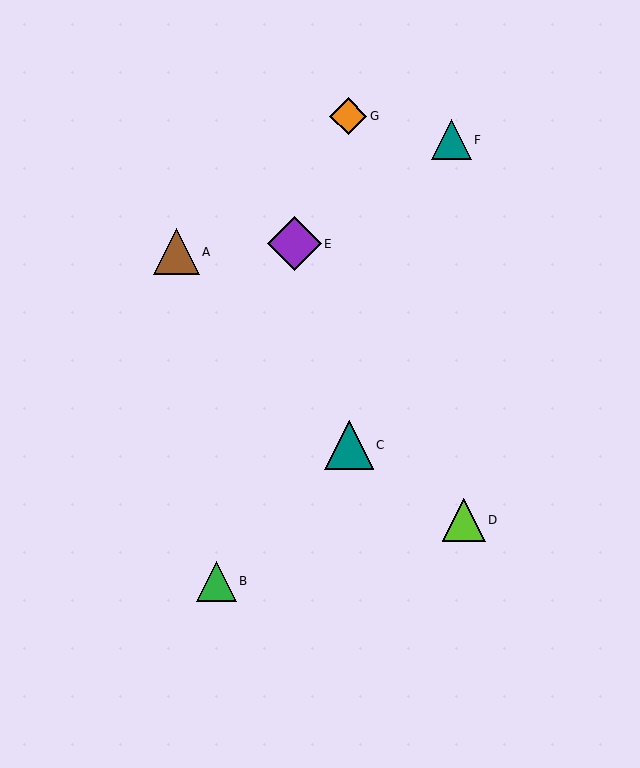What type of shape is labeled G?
Shape G is an orange diamond.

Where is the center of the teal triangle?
The center of the teal triangle is at (451, 140).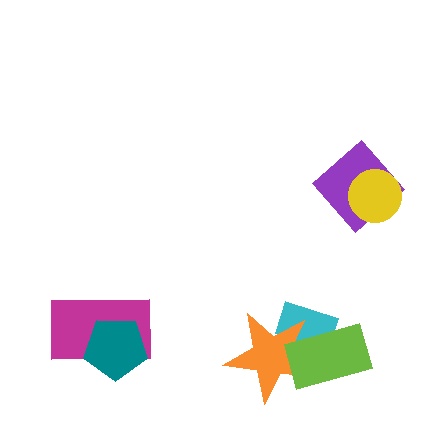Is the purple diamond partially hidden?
Yes, it is partially covered by another shape.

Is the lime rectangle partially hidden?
No, no other shape covers it.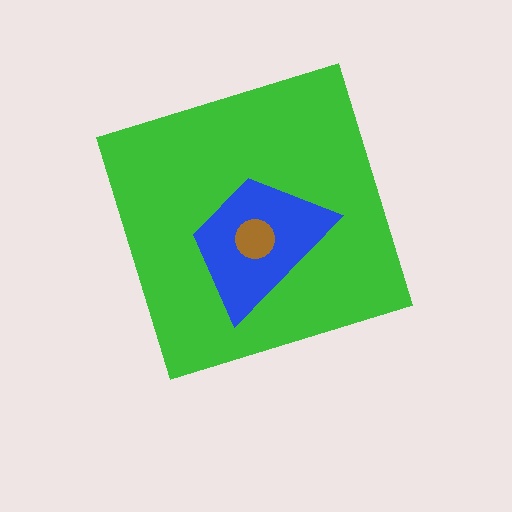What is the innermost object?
The brown circle.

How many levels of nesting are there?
3.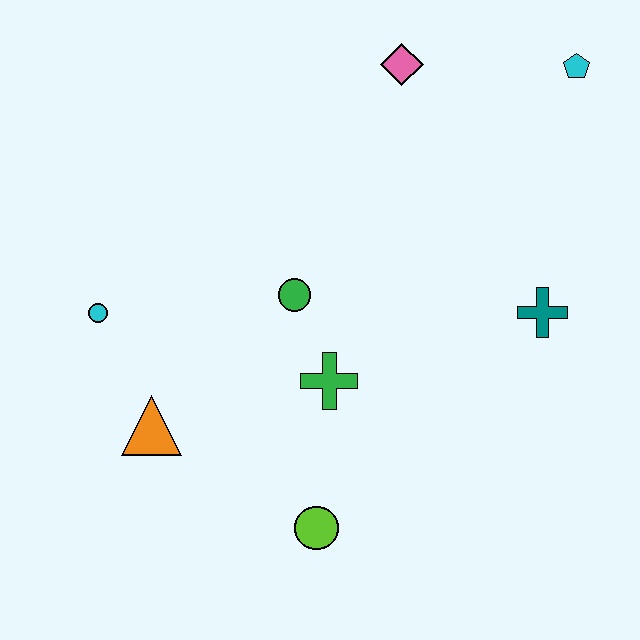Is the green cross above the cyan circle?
No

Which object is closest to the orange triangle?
The cyan circle is closest to the orange triangle.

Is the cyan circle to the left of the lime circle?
Yes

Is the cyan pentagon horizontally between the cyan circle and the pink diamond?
No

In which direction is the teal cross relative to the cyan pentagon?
The teal cross is below the cyan pentagon.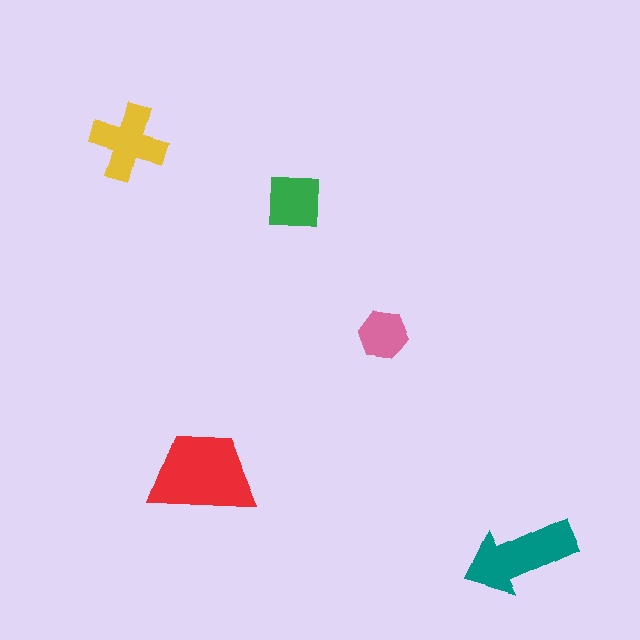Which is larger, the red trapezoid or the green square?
The red trapezoid.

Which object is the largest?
The red trapezoid.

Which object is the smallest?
The pink hexagon.